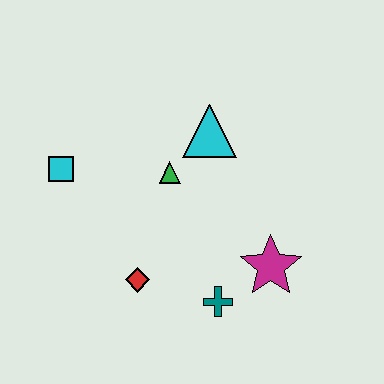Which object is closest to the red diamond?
The teal cross is closest to the red diamond.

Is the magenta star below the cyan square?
Yes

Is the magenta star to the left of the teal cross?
No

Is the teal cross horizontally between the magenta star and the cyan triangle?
Yes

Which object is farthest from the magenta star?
The cyan square is farthest from the magenta star.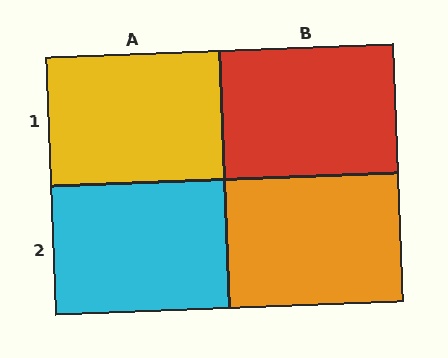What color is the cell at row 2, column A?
Cyan.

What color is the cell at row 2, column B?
Orange.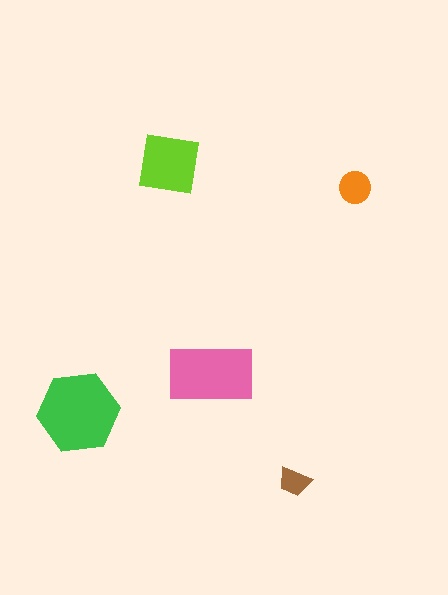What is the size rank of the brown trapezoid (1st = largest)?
5th.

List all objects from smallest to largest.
The brown trapezoid, the orange circle, the lime square, the pink rectangle, the green hexagon.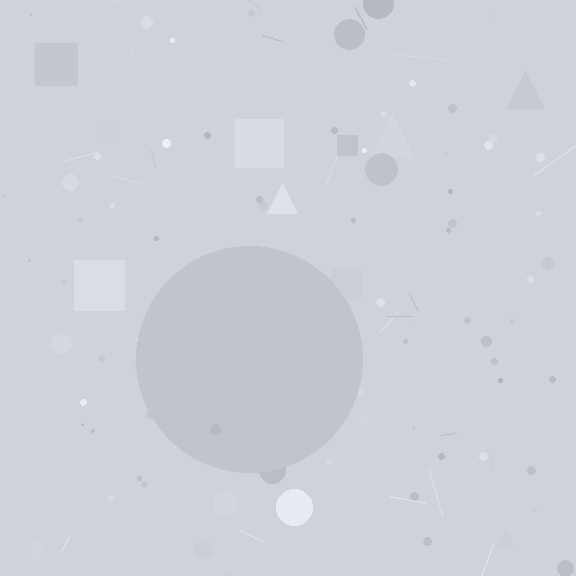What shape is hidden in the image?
A circle is hidden in the image.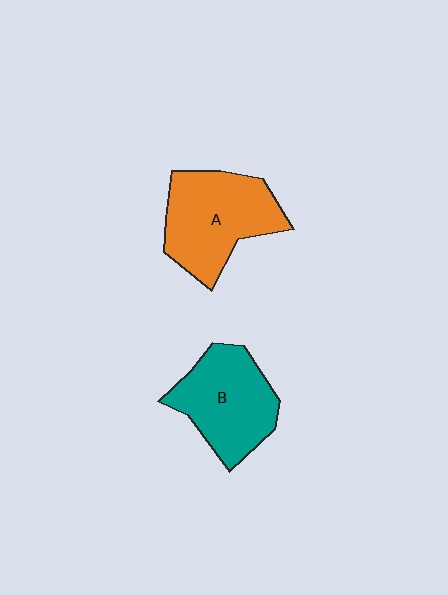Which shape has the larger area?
Shape A (orange).